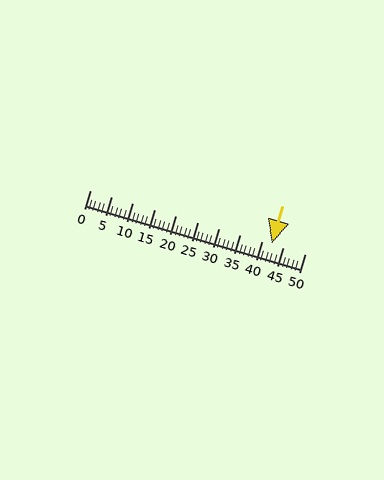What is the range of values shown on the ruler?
The ruler shows values from 0 to 50.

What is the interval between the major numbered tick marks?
The major tick marks are spaced 5 units apart.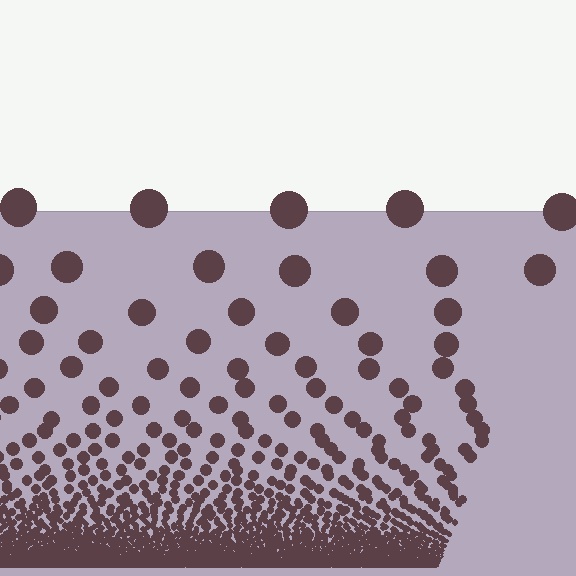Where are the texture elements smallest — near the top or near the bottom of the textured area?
Near the bottom.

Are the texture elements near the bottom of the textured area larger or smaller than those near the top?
Smaller. The gradient is inverted — elements near the bottom are smaller and denser.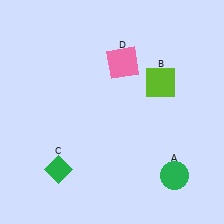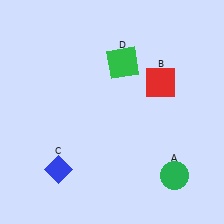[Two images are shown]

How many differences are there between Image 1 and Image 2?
There are 3 differences between the two images.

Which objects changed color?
B changed from lime to red. C changed from green to blue. D changed from pink to green.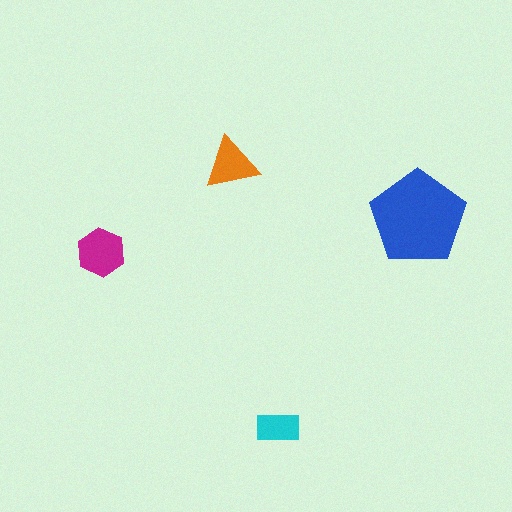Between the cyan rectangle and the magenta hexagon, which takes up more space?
The magenta hexagon.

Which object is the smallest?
The cyan rectangle.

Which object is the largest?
The blue pentagon.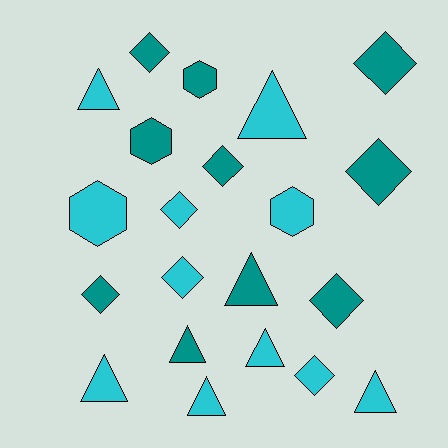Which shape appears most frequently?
Diamond, with 9 objects.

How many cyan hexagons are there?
There are 2 cyan hexagons.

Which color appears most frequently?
Cyan, with 11 objects.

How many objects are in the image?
There are 21 objects.